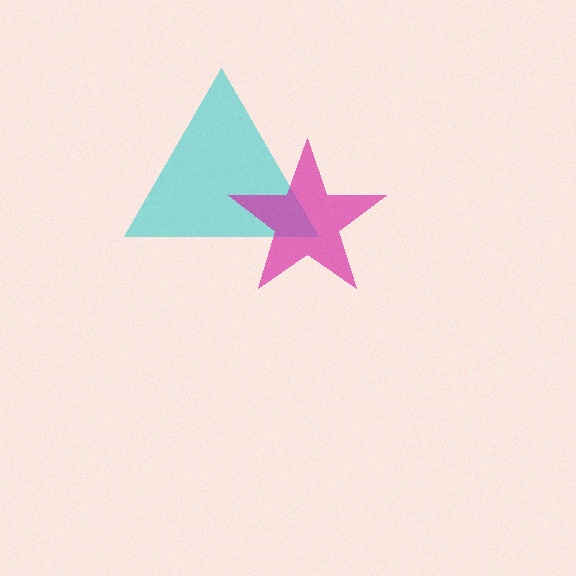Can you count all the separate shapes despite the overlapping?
Yes, there are 2 separate shapes.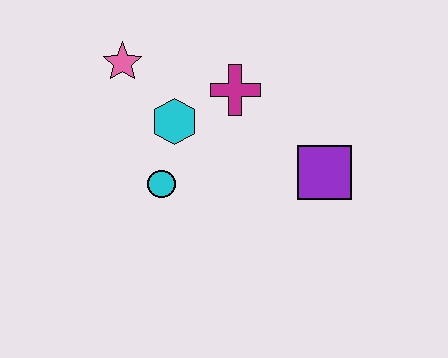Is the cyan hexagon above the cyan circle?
Yes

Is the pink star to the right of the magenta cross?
No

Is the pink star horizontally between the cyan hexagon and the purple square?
No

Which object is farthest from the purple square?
The pink star is farthest from the purple square.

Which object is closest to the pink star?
The cyan hexagon is closest to the pink star.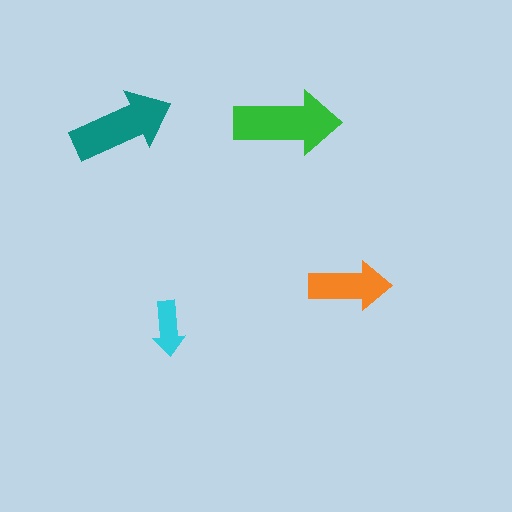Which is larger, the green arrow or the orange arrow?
The green one.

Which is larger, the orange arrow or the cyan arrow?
The orange one.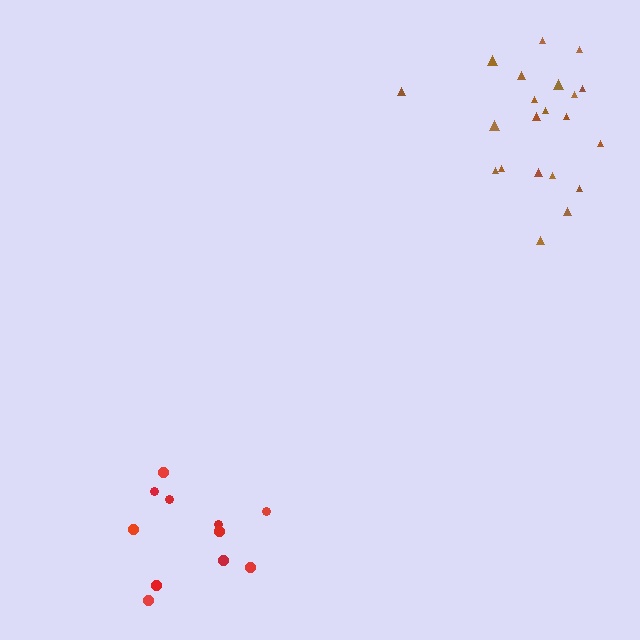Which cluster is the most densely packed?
Brown.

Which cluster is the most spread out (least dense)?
Red.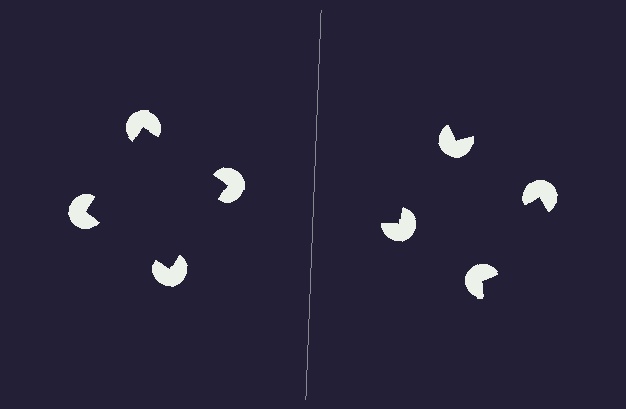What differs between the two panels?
The pac-man discs are positioned identically on both sides; only the wedge orientations differ. On the left they align to a square; on the right they are misaligned.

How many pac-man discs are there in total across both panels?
8 — 4 on each side.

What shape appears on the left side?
An illusory square.